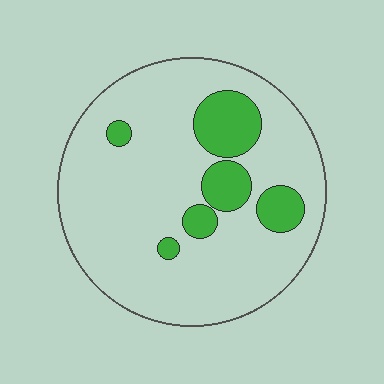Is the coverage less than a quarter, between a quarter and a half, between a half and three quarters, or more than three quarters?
Less than a quarter.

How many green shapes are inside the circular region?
6.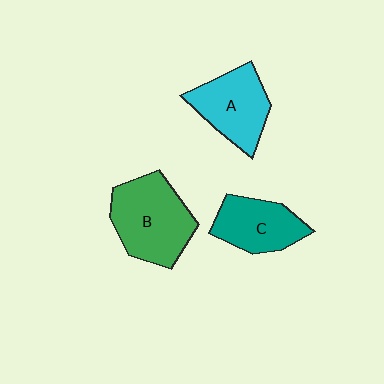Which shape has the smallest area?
Shape C (teal).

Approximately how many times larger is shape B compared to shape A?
Approximately 1.3 times.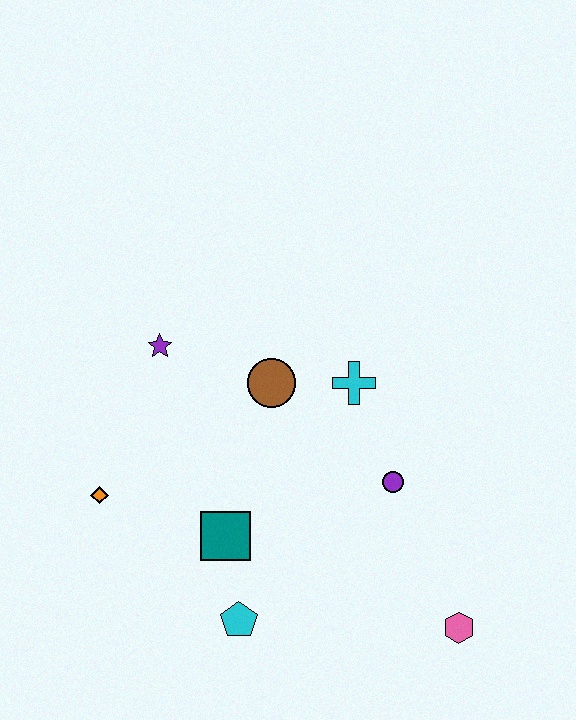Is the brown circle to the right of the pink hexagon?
No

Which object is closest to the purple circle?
The cyan cross is closest to the purple circle.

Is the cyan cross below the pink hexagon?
No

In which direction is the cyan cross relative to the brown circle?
The cyan cross is to the right of the brown circle.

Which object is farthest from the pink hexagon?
The purple star is farthest from the pink hexagon.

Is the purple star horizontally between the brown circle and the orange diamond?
Yes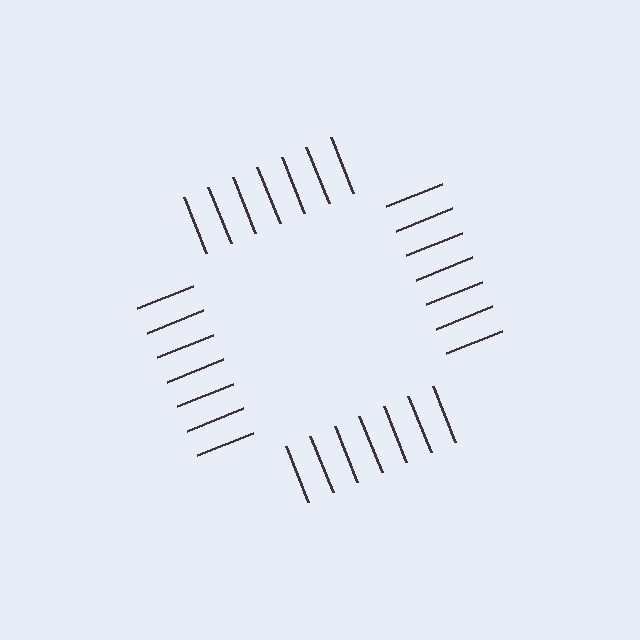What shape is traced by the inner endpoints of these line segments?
An illusory square — the line segments terminate on its edges but no continuous stroke is drawn.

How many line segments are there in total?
28 — 7 along each of the 4 edges.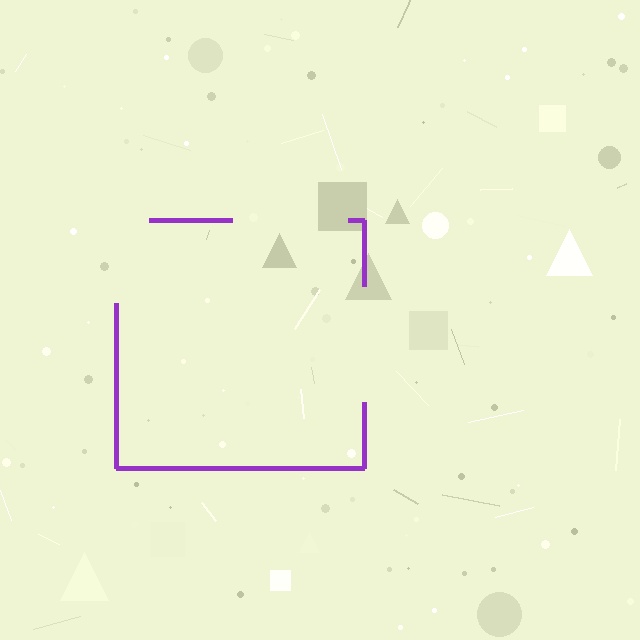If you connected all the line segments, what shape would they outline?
They would outline a square.